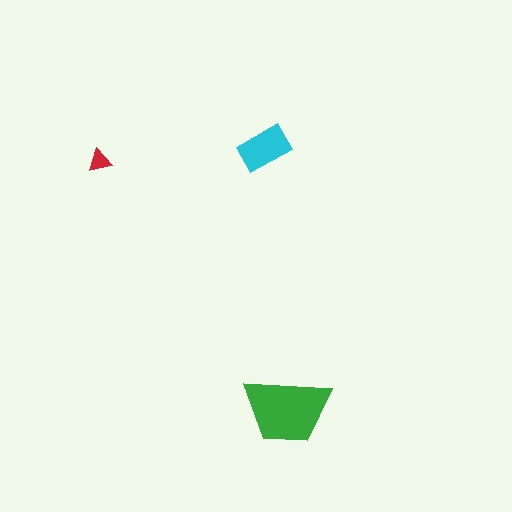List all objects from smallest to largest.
The red triangle, the cyan rectangle, the green trapezoid.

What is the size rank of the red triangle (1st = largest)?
3rd.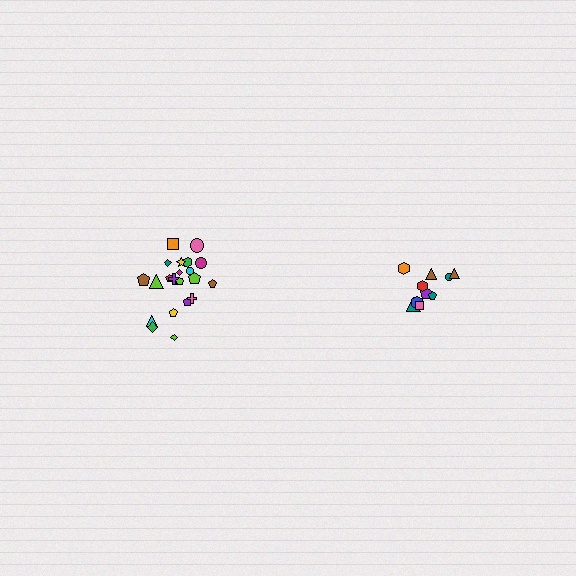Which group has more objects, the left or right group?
The left group.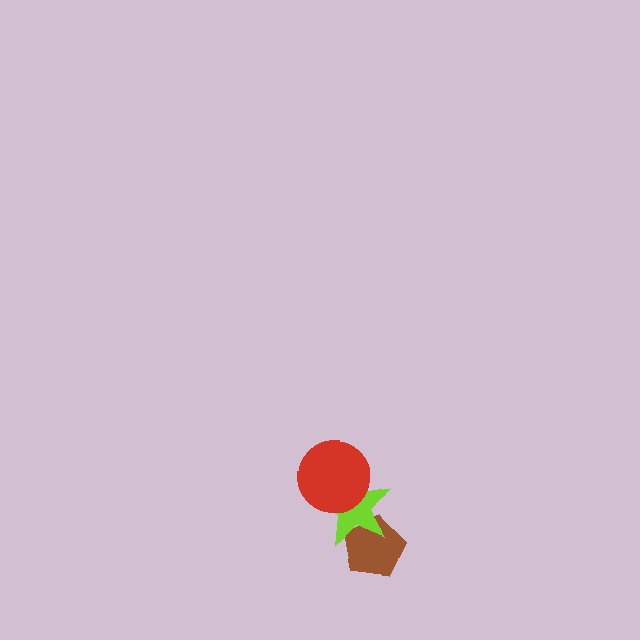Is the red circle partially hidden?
No, no other shape covers it.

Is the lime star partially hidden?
Yes, it is partially covered by another shape.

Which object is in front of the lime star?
The red circle is in front of the lime star.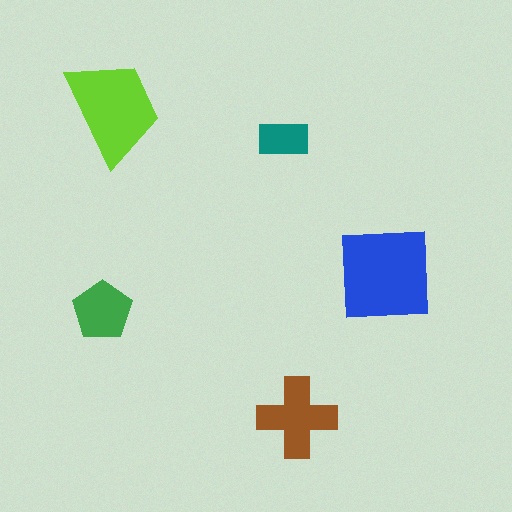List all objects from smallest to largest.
The teal rectangle, the green pentagon, the brown cross, the lime trapezoid, the blue square.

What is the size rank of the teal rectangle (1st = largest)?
5th.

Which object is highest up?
The lime trapezoid is topmost.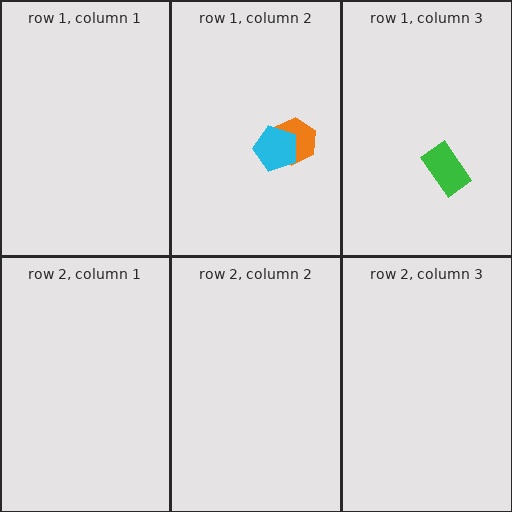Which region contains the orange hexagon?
The row 1, column 2 region.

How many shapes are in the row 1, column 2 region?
2.